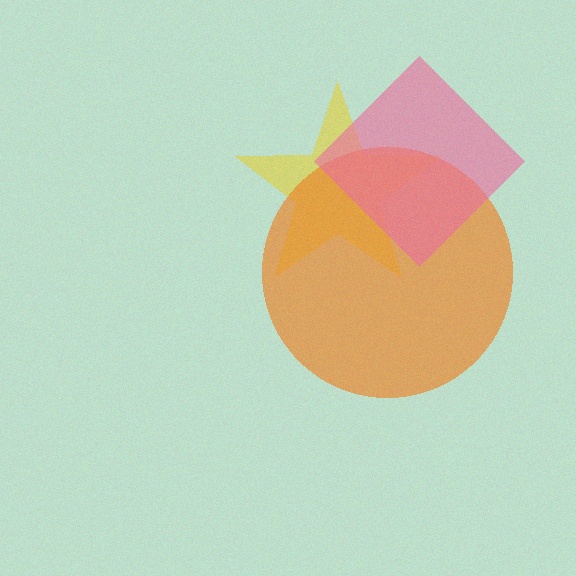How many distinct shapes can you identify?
There are 3 distinct shapes: a yellow star, an orange circle, a pink diamond.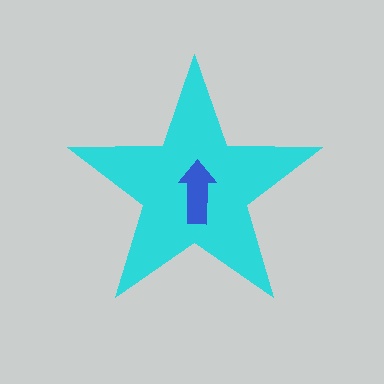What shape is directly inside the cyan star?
The blue arrow.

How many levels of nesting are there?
2.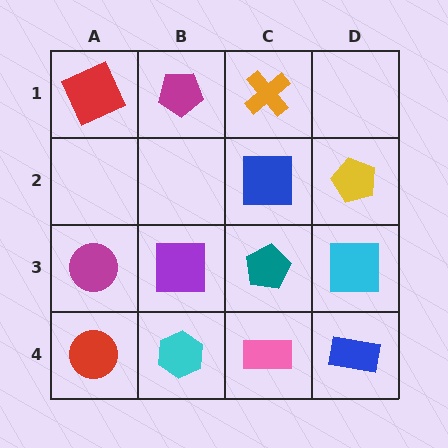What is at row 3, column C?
A teal pentagon.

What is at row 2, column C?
A blue square.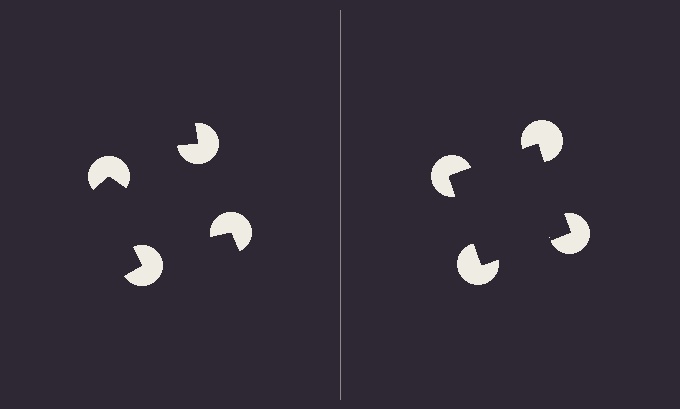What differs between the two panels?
The pac-man discs are positioned identically on both sides; only the wedge orientations differ. On the right they align to a square; on the left they are misaligned.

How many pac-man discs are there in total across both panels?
8 — 4 on each side.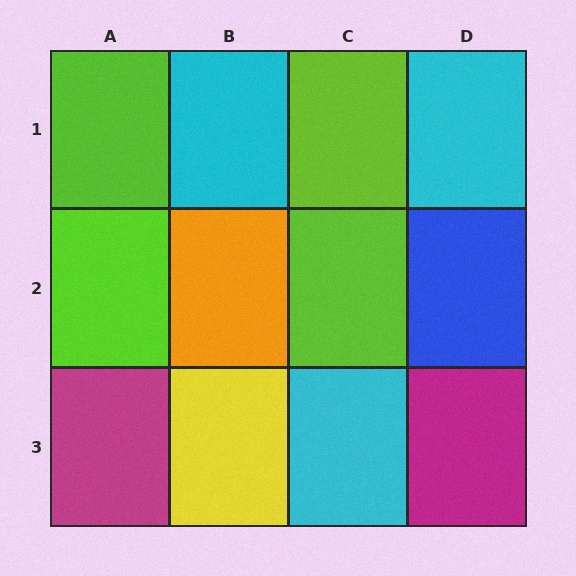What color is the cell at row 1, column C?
Lime.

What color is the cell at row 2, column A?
Lime.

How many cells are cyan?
3 cells are cyan.